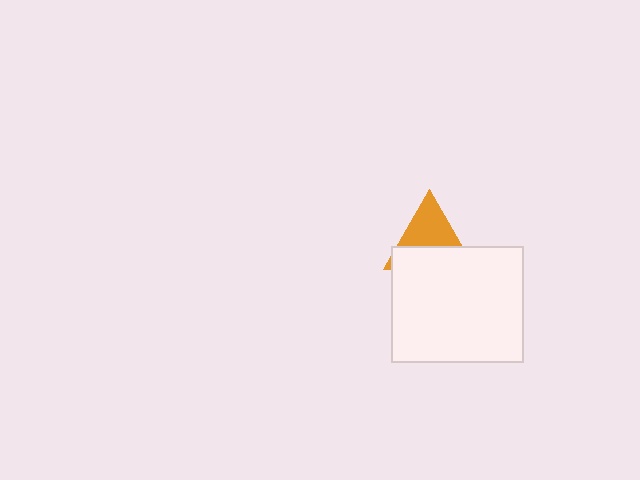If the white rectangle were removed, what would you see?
You would see the complete orange triangle.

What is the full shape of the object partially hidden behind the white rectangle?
The partially hidden object is an orange triangle.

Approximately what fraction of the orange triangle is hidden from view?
Roughly 49% of the orange triangle is hidden behind the white rectangle.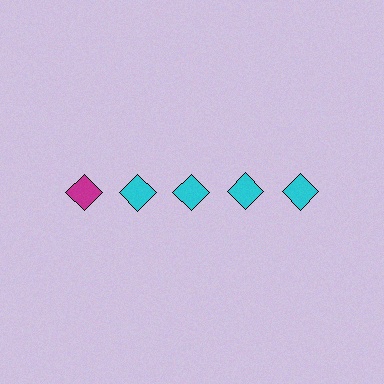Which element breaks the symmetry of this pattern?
The magenta diamond in the top row, leftmost column breaks the symmetry. All other shapes are cyan diamonds.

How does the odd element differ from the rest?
It has a different color: magenta instead of cyan.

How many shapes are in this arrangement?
There are 5 shapes arranged in a grid pattern.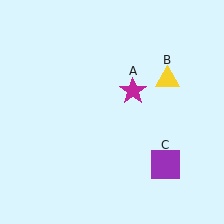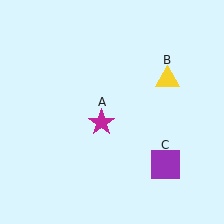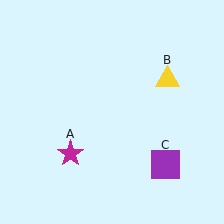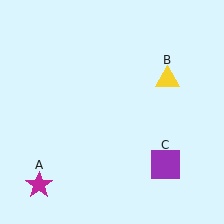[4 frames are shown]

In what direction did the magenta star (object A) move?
The magenta star (object A) moved down and to the left.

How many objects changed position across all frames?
1 object changed position: magenta star (object A).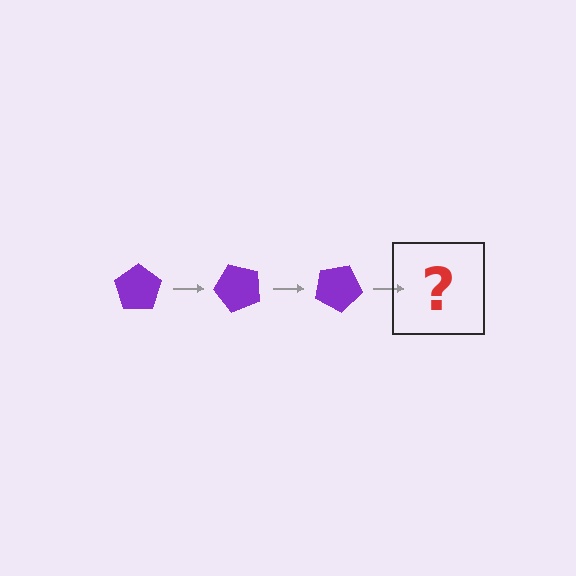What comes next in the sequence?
The next element should be a purple pentagon rotated 150 degrees.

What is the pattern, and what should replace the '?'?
The pattern is that the pentagon rotates 50 degrees each step. The '?' should be a purple pentagon rotated 150 degrees.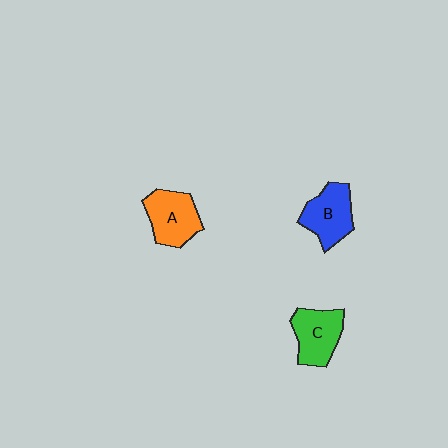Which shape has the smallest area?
Shape C (green).